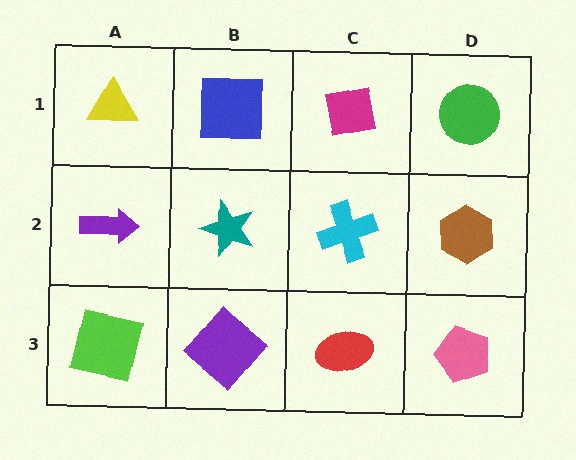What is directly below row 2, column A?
A lime square.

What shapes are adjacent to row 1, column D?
A brown hexagon (row 2, column D), a magenta square (row 1, column C).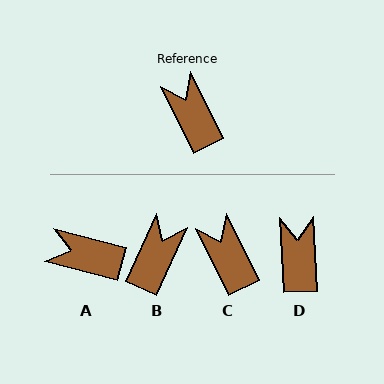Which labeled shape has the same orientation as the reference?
C.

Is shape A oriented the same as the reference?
No, it is off by about 49 degrees.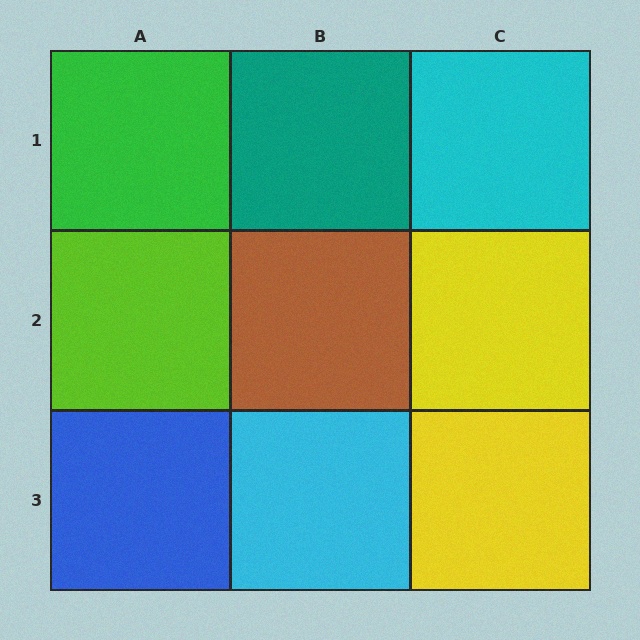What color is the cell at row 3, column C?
Yellow.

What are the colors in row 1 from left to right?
Green, teal, cyan.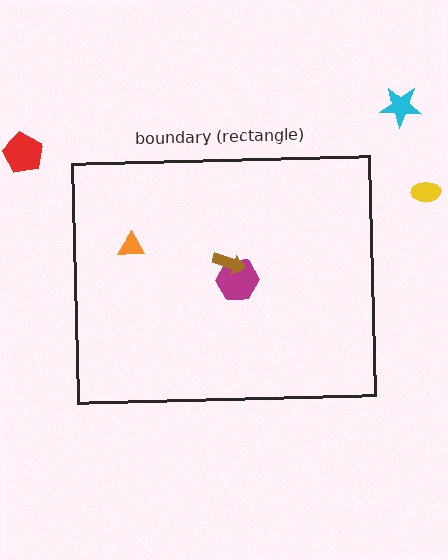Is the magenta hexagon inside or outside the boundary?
Inside.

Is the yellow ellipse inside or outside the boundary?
Outside.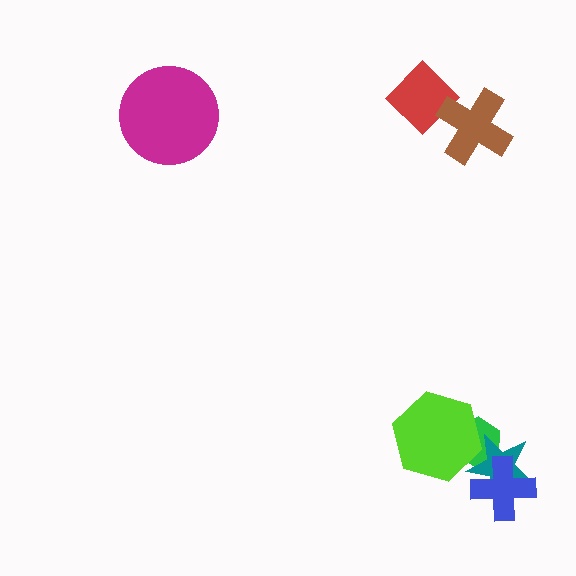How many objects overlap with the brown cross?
1 object overlaps with the brown cross.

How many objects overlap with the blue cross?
1 object overlaps with the blue cross.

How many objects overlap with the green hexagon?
2 objects overlap with the green hexagon.